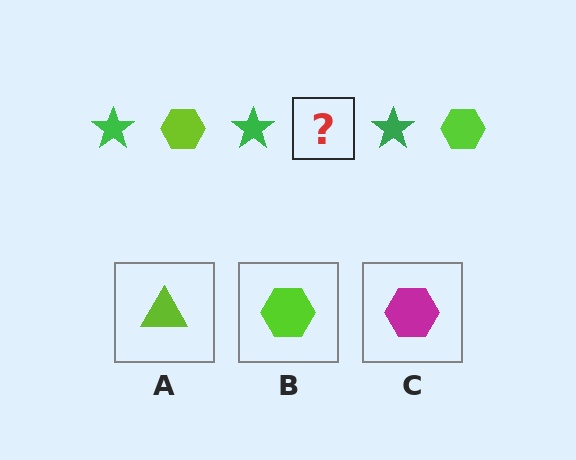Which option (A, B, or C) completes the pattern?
B.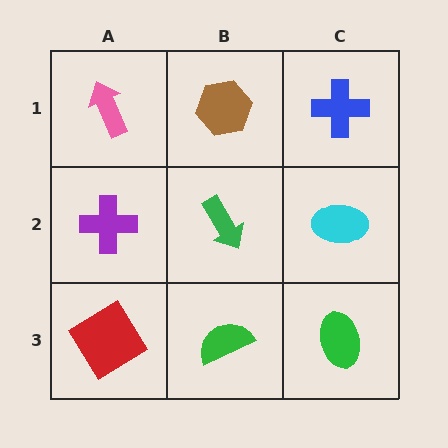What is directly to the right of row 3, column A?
A green semicircle.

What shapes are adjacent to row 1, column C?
A cyan ellipse (row 2, column C), a brown hexagon (row 1, column B).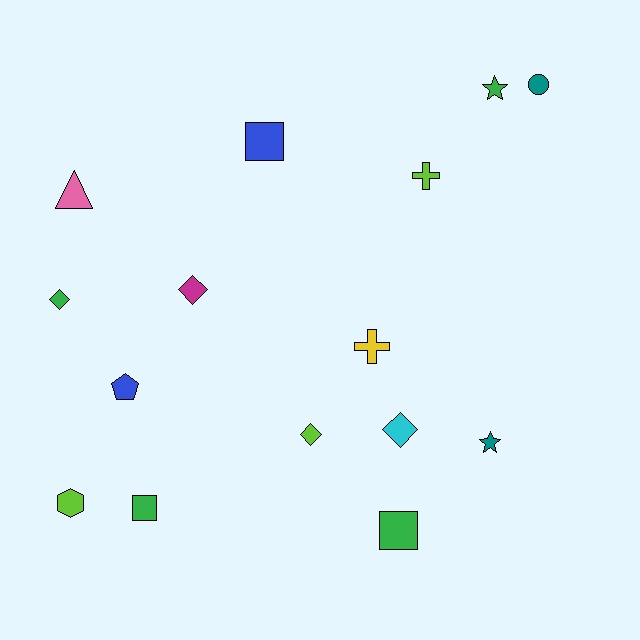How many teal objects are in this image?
There are 2 teal objects.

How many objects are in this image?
There are 15 objects.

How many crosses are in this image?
There are 2 crosses.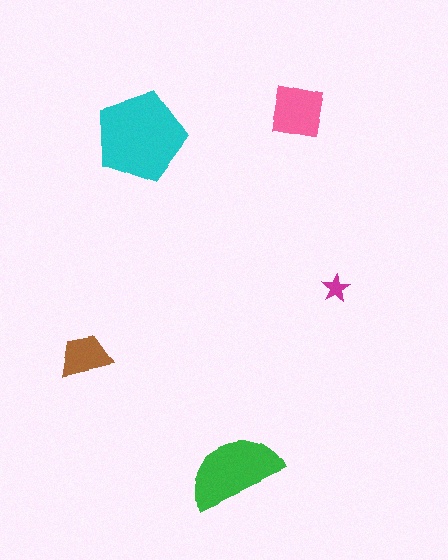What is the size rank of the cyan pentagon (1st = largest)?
1st.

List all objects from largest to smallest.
The cyan pentagon, the green semicircle, the pink square, the brown trapezoid, the magenta star.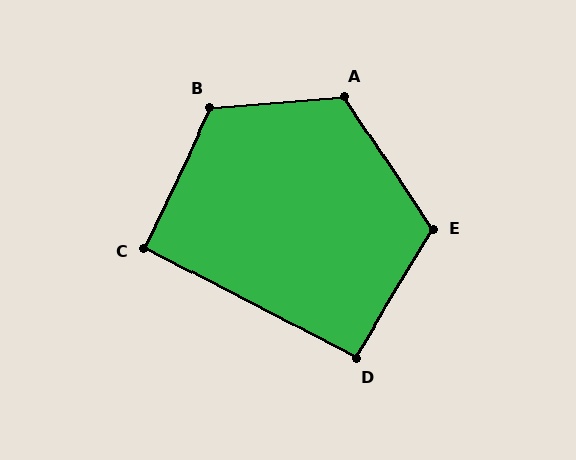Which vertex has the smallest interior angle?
C, at approximately 92 degrees.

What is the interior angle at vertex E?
Approximately 116 degrees (obtuse).